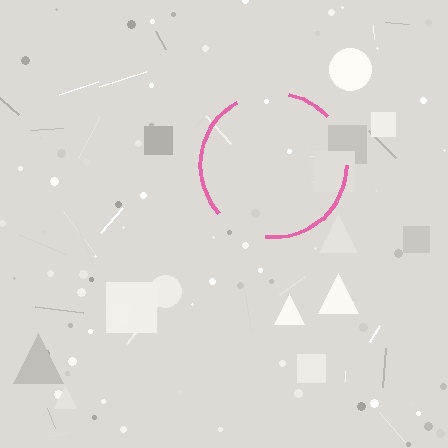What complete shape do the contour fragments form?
The contour fragments form a circle.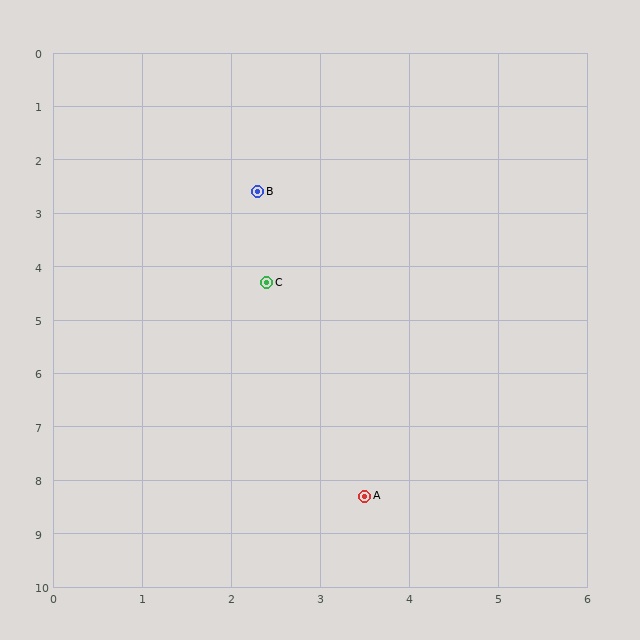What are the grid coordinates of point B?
Point B is at approximately (2.3, 2.6).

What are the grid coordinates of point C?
Point C is at approximately (2.4, 4.3).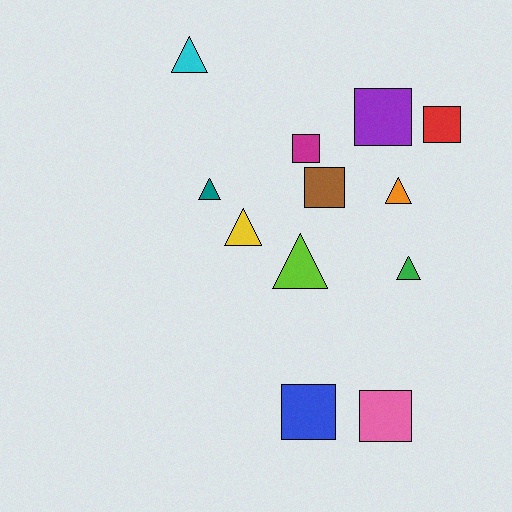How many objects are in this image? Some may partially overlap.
There are 12 objects.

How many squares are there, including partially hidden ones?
There are 6 squares.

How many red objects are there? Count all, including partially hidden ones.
There is 1 red object.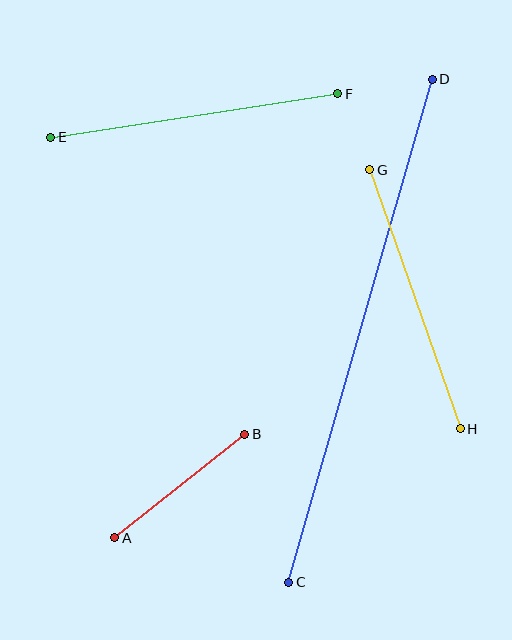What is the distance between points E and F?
The distance is approximately 290 pixels.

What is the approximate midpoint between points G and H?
The midpoint is at approximately (415, 299) pixels.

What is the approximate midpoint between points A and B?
The midpoint is at approximately (180, 486) pixels.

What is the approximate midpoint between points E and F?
The midpoint is at approximately (194, 116) pixels.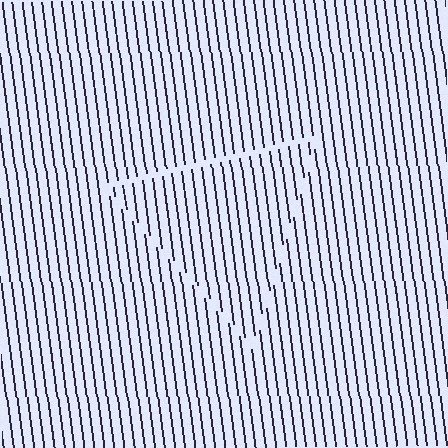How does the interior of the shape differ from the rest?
The interior of the shape contains the same grating, shifted by half a period — the contour is defined by the phase discontinuity where line-ends from the inner and outer gratings abut.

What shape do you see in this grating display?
An illusory triangle. The interior of the shape contains the same grating, shifted by half a period — the contour is defined by the phase discontinuity where line-ends from the inner and outer gratings abut.